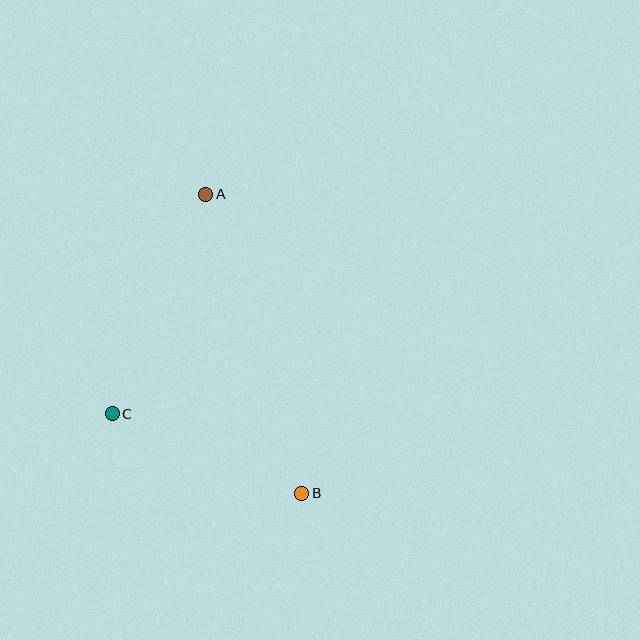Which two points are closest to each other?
Points B and C are closest to each other.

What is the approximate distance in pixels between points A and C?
The distance between A and C is approximately 239 pixels.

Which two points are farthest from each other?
Points A and B are farthest from each other.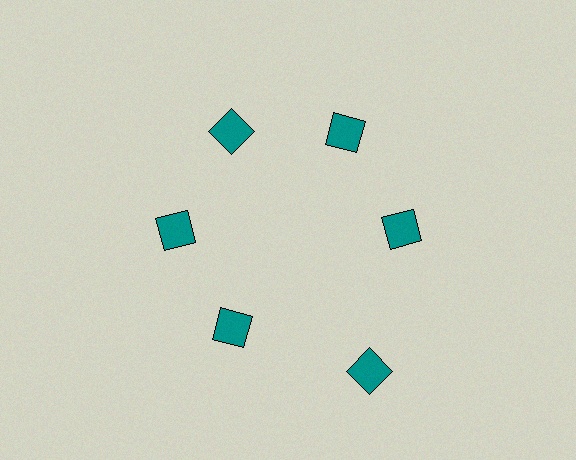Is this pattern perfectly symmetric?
No. The 6 teal diamonds are arranged in a ring, but one element near the 5 o'clock position is pushed outward from the center, breaking the 6-fold rotational symmetry.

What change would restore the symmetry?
The symmetry would be restored by moving it inward, back onto the ring so that all 6 diamonds sit at equal angles and equal distance from the center.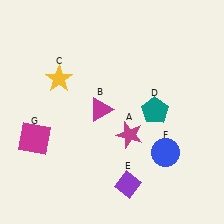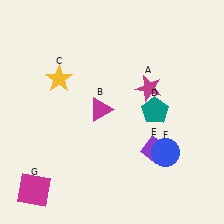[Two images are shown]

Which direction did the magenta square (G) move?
The magenta square (G) moved down.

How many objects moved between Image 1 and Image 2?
3 objects moved between the two images.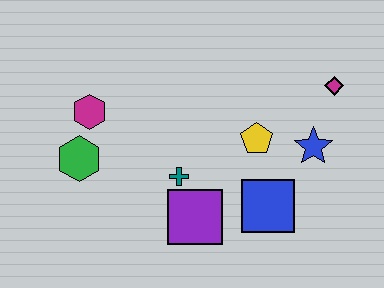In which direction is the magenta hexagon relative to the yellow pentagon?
The magenta hexagon is to the left of the yellow pentagon.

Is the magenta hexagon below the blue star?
No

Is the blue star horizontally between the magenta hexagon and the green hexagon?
No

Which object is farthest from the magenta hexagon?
The magenta diamond is farthest from the magenta hexagon.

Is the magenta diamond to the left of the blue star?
No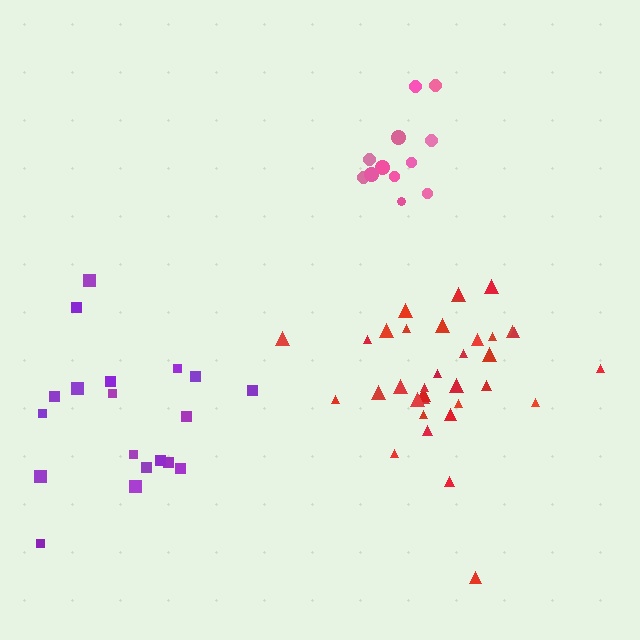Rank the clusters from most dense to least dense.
red, pink, purple.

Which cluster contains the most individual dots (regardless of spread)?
Red (34).